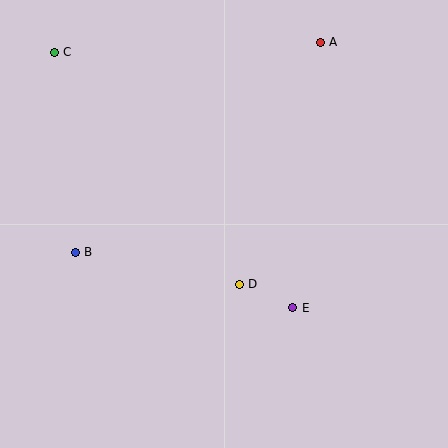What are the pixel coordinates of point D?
Point D is at (239, 284).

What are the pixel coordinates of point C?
Point C is at (54, 52).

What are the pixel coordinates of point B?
Point B is at (75, 252).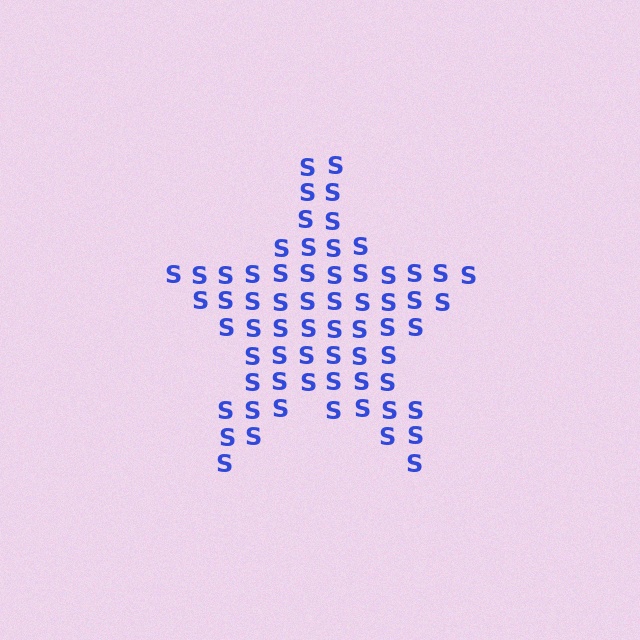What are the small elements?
The small elements are letter S's.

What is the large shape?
The large shape is a star.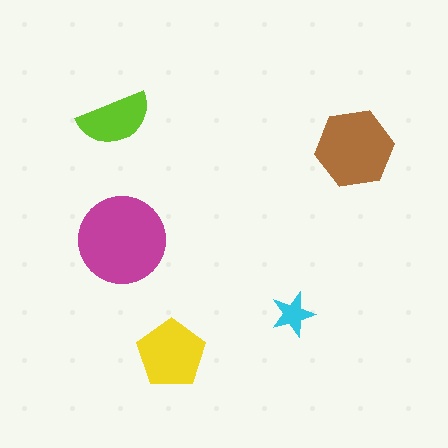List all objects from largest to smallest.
The magenta circle, the brown hexagon, the yellow pentagon, the lime semicircle, the cyan star.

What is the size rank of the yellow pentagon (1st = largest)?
3rd.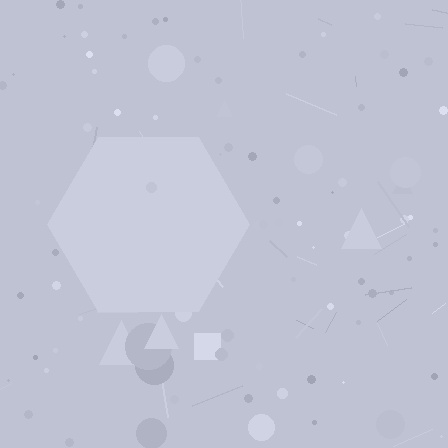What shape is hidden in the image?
A hexagon is hidden in the image.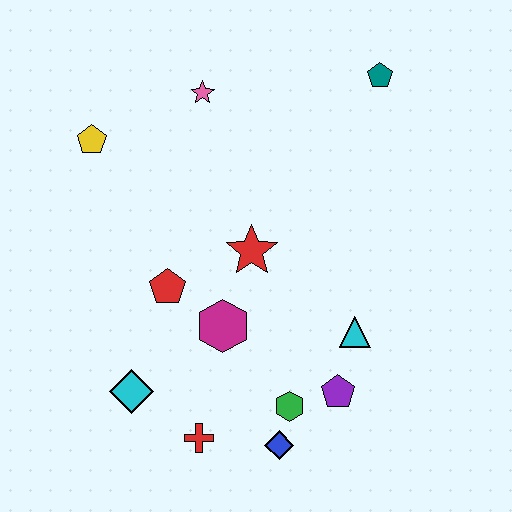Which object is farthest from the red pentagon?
The teal pentagon is farthest from the red pentagon.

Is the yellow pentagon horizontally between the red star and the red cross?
No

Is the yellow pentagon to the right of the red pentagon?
No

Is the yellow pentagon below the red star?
No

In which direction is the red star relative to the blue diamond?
The red star is above the blue diamond.